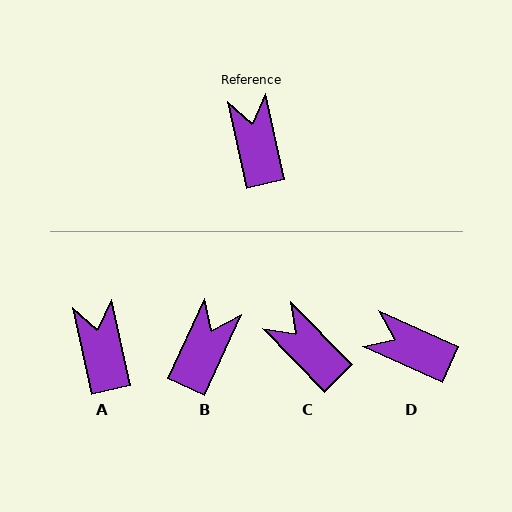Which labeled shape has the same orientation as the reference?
A.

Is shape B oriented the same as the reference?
No, it is off by about 37 degrees.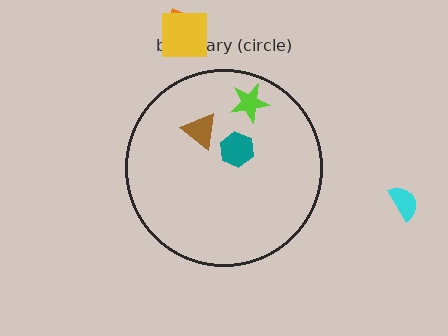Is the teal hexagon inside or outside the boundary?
Inside.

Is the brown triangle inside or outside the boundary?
Inside.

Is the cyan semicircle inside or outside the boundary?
Outside.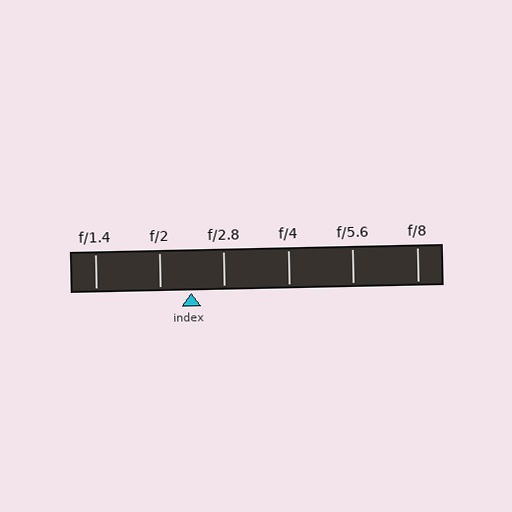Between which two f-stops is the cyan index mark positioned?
The index mark is between f/2 and f/2.8.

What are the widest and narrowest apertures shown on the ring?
The widest aperture shown is f/1.4 and the narrowest is f/8.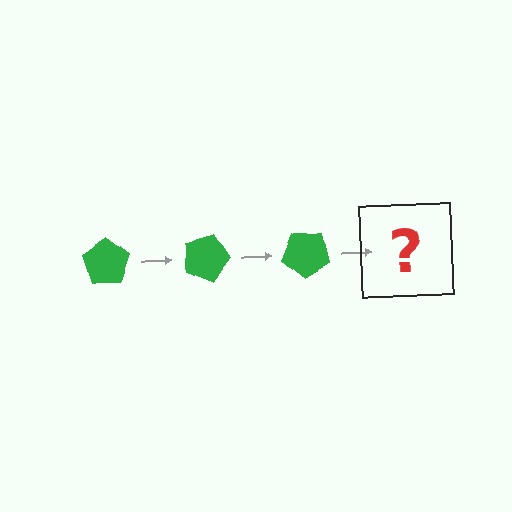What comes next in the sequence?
The next element should be a green pentagon rotated 60 degrees.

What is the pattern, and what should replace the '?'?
The pattern is that the pentagon rotates 20 degrees each step. The '?' should be a green pentagon rotated 60 degrees.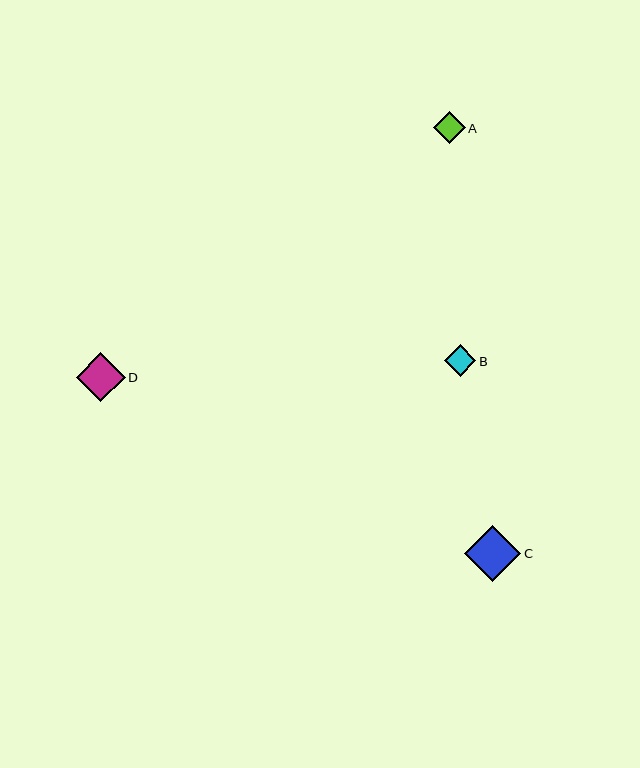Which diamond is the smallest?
Diamond B is the smallest with a size of approximately 31 pixels.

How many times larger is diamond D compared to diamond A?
Diamond D is approximately 1.6 times the size of diamond A.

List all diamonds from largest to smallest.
From largest to smallest: C, D, A, B.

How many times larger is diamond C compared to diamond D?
Diamond C is approximately 1.1 times the size of diamond D.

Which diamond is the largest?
Diamond C is the largest with a size of approximately 56 pixels.